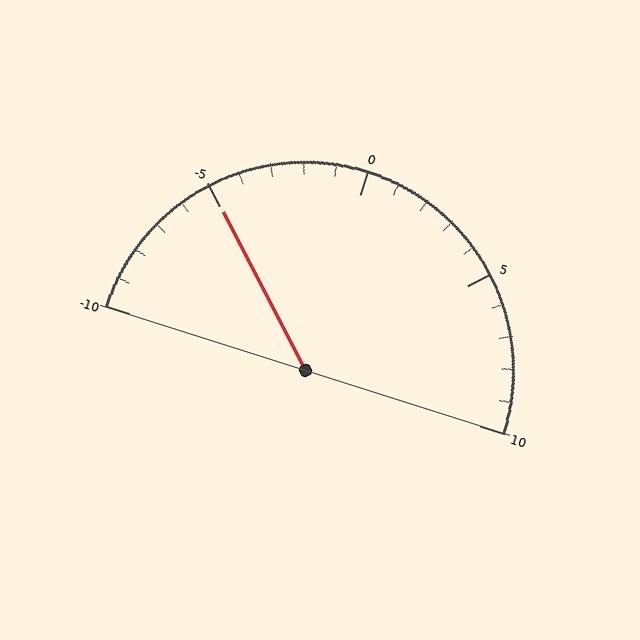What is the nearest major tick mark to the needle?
The nearest major tick mark is -5.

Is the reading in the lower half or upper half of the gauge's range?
The reading is in the lower half of the range (-10 to 10).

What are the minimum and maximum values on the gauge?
The gauge ranges from -10 to 10.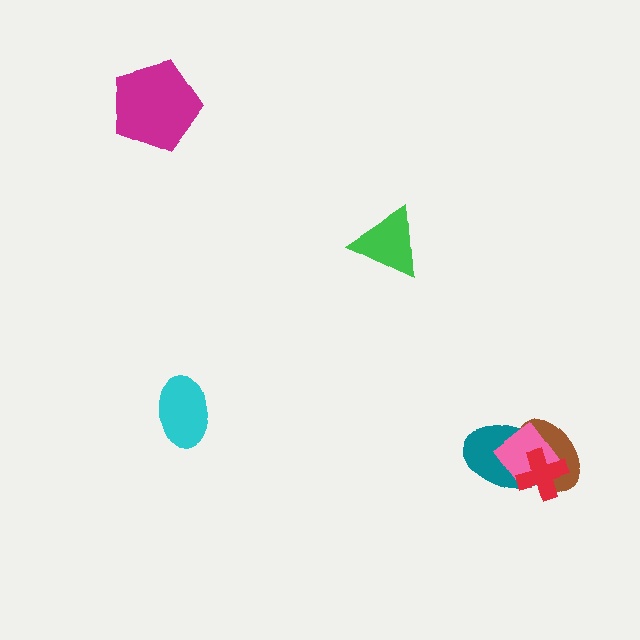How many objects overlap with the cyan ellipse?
0 objects overlap with the cyan ellipse.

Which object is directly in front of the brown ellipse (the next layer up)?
The pink diamond is directly in front of the brown ellipse.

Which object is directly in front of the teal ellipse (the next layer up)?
The brown ellipse is directly in front of the teal ellipse.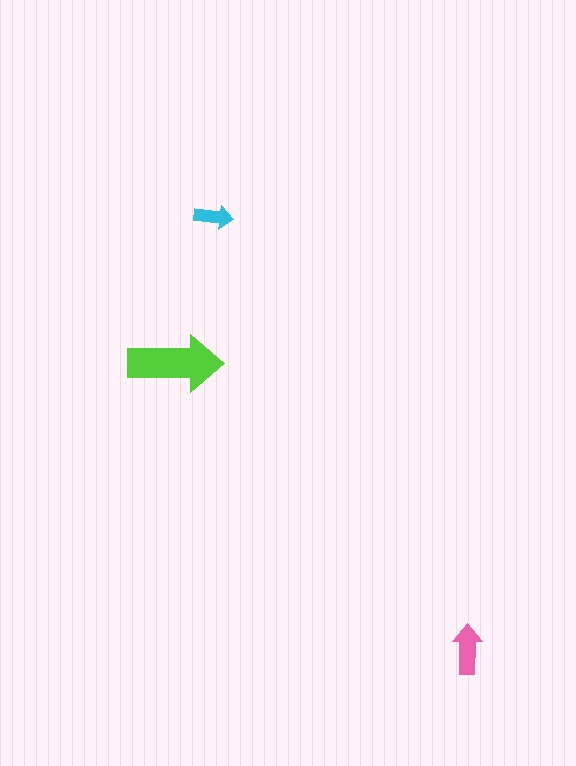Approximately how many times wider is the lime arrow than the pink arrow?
About 2 times wider.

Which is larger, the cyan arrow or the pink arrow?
The pink one.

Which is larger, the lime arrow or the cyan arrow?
The lime one.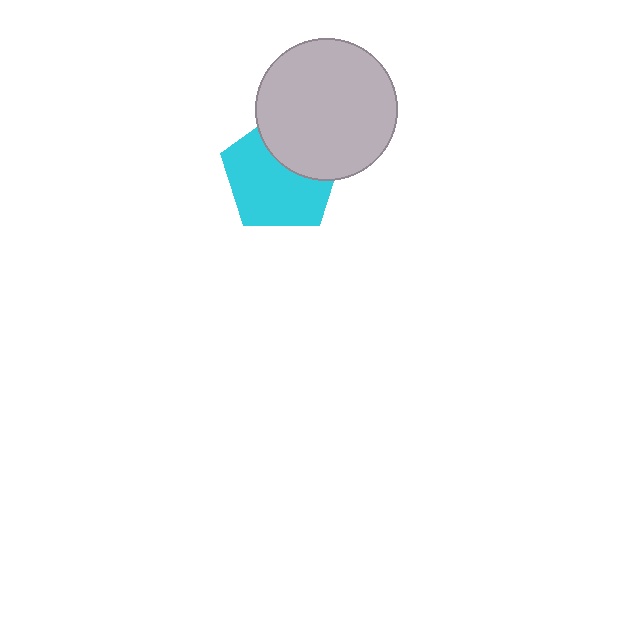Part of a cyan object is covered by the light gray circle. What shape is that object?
It is a pentagon.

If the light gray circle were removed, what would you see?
You would see the complete cyan pentagon.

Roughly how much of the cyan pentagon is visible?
About half of it is visible (roughly 65%).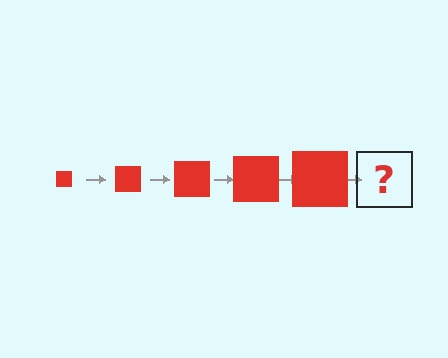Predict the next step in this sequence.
The next step is a red square, larger than the previous one.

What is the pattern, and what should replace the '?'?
The pattern is that the square gets progressively larger each step. The '?' should be a red square, larger than the previous one.